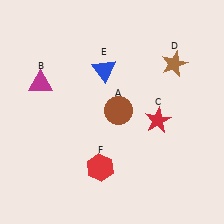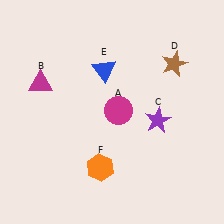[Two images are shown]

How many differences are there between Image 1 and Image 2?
There are 3 differences between the two images.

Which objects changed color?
A changed from brown to magenta. C changed from red to purple. F changed from red to orange.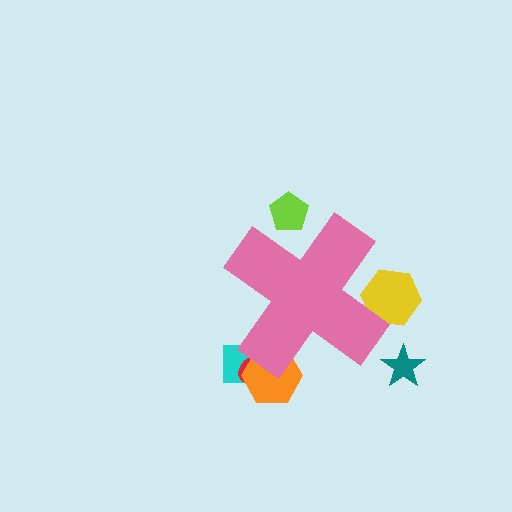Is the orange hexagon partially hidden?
Yes, the orange hexagon is partially hidden behind the pink cross.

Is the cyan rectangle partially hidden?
Yes, the cyan rectangle is partially hidden behind the pink cross.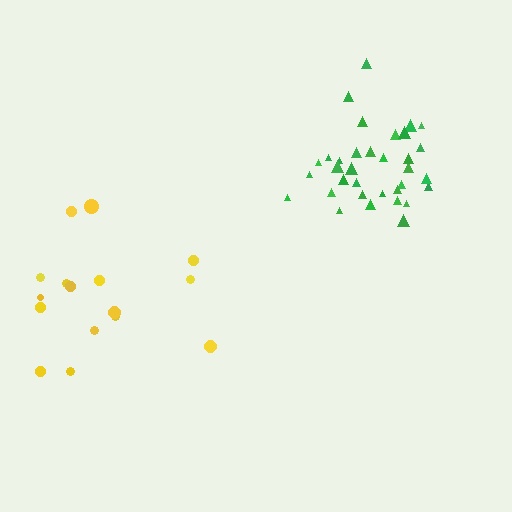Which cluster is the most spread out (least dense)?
Yellow.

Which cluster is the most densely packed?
Green.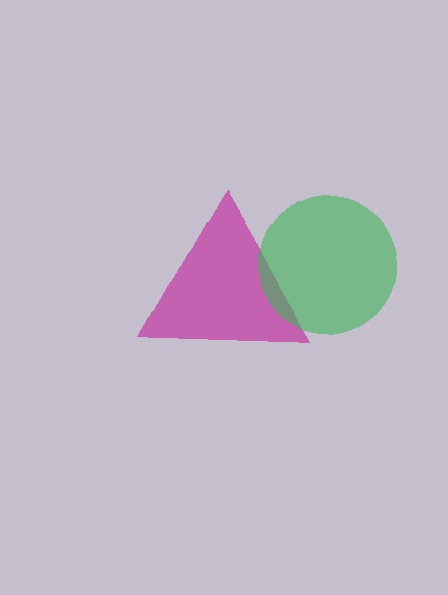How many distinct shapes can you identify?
There are 2 distinct shapes: a magenta triangle, a green circle.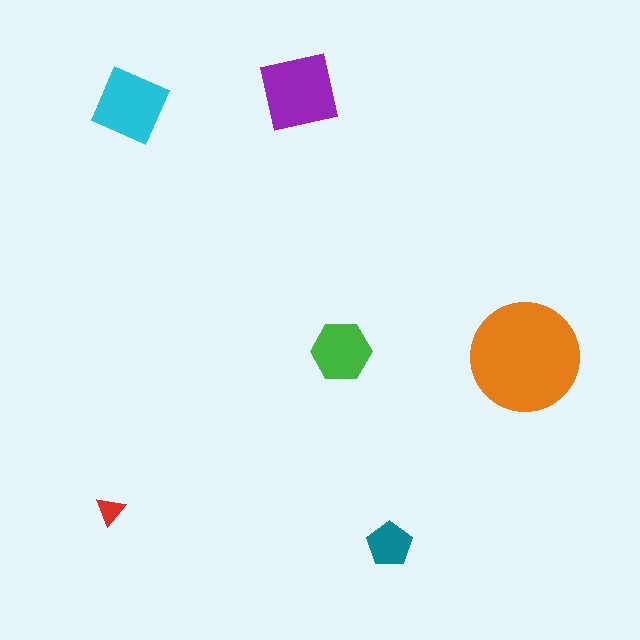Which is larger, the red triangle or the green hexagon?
The green hexagon.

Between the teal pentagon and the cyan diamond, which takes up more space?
The cyan diamond.